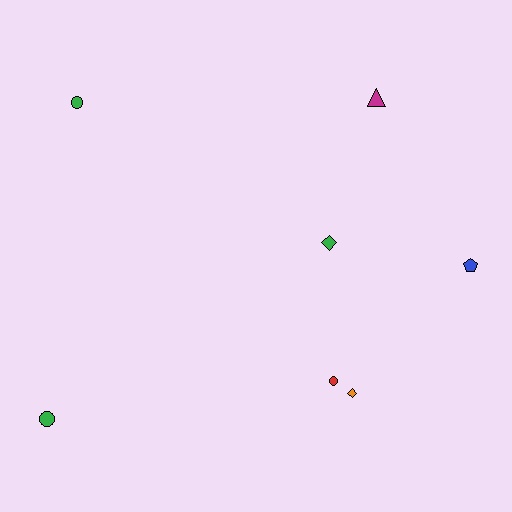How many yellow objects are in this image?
There are no yellow objects.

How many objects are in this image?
There are 7 objects.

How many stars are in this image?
There are no stars.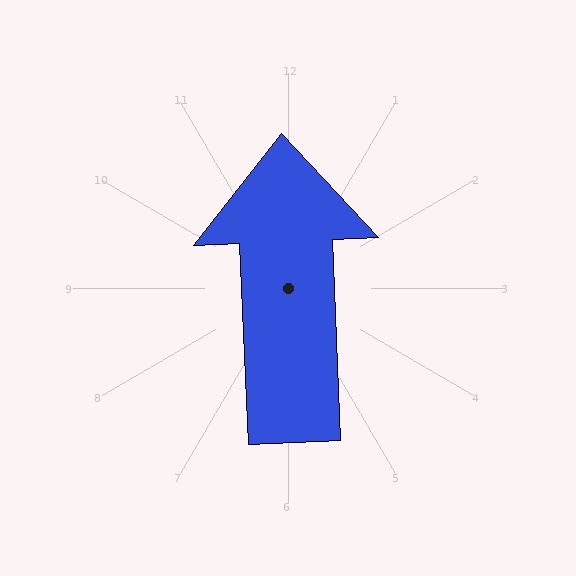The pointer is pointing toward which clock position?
Roughly 12 o'clock.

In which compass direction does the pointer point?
North.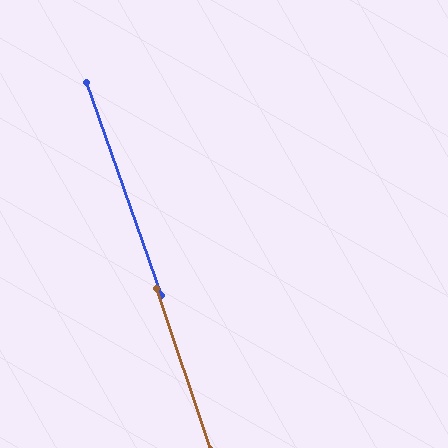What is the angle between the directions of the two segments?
Approximately 1 degree.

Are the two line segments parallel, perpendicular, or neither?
Parallel — their directions differ by only 0.8°.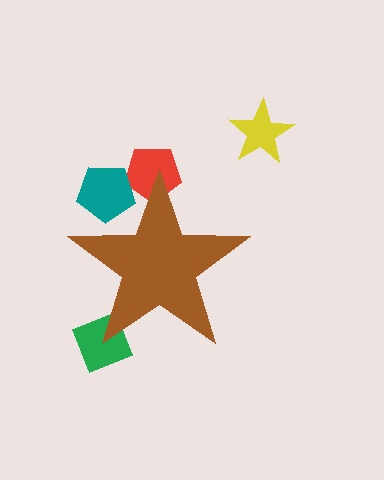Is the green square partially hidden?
Yes, the green square is partially hidden behind the brown star.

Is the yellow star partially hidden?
No, the yellow star is fully visible.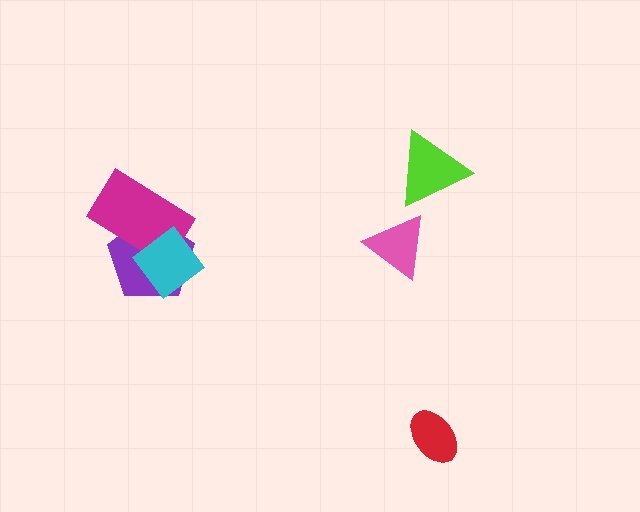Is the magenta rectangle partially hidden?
Yes, it is partially covered by another shape.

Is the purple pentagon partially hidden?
Yes, it is partially covered by another shape.